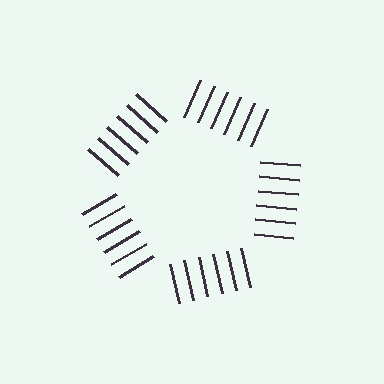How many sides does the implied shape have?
5 sides — the line-ends trace a pentagon.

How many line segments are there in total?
30 — 6 along each of the 5 edges.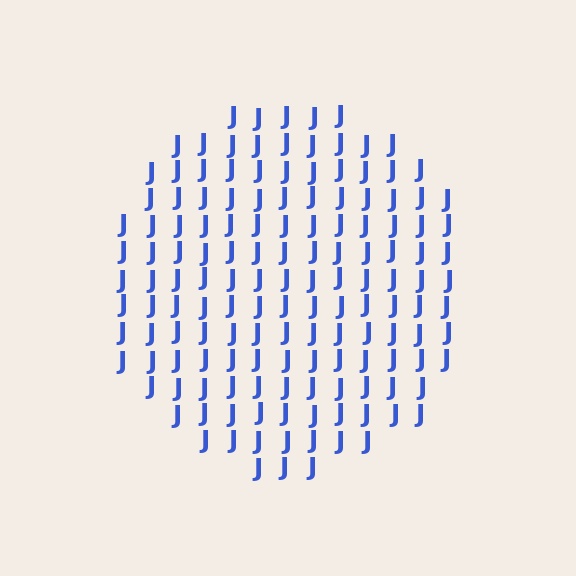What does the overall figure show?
The overall figure shows a circle.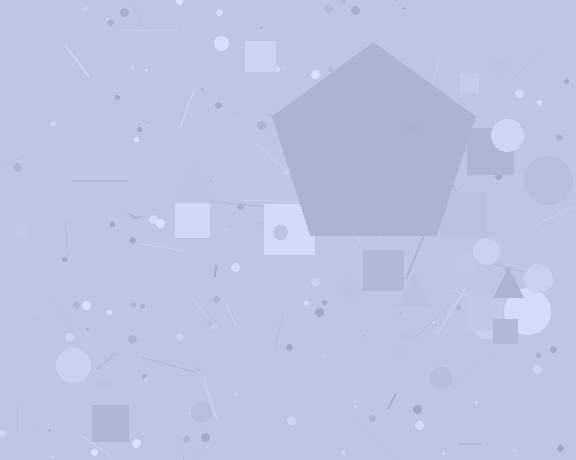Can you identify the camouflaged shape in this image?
The camouflaged shape is a pentagon.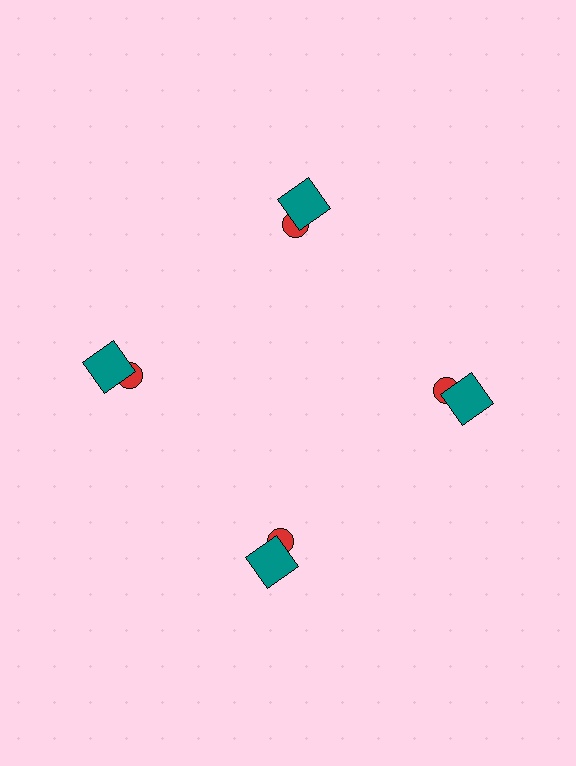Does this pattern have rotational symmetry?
Yes, this pattern has 4-fold rotational symmetry. It looks the same after rotating 90 degrees around the center.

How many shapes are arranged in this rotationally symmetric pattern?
There are 8 shapes, arranged in 4 groups of 2.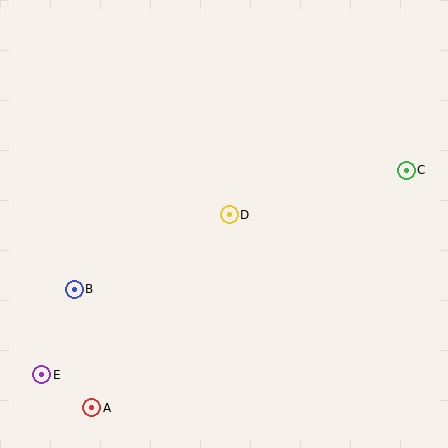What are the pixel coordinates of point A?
Point A is at (92, 408).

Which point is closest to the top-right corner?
Point C is closest to the top-right corner.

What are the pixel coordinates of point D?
Point D is at (229, 215).